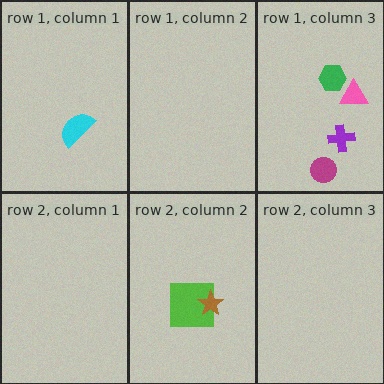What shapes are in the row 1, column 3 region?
The pink triangle, the green hexagon, the purple cross, the magenta circle.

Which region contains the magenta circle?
The row 1, column 3 region.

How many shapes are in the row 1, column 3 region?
4.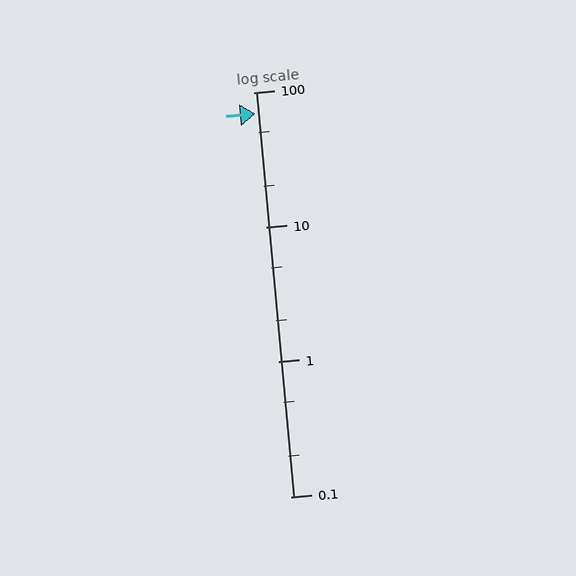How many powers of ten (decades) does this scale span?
The scale spans 3 decades, from 0.1 to 100.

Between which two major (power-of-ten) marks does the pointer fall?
The pointer is between 10 and 100.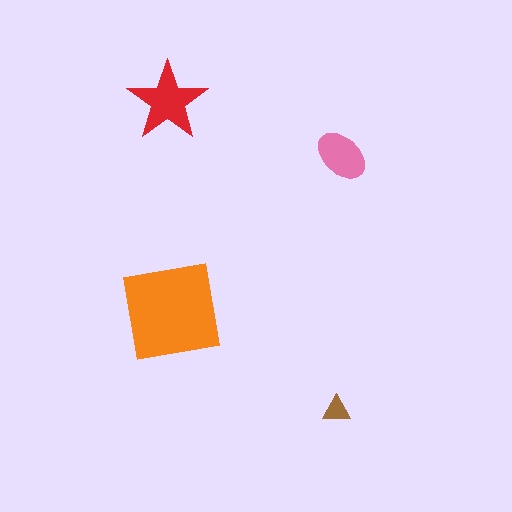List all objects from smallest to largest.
The brown triangle, the pink ellipse, the red star, the orange square.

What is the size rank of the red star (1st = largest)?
2nd.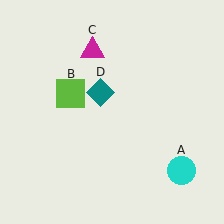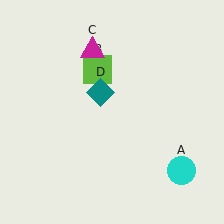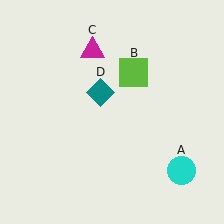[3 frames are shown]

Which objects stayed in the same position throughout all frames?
Cyan circle (object A) and magenta triangle (object C) and teal diamond (object D) remained stationary.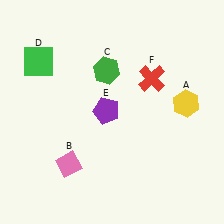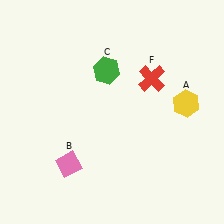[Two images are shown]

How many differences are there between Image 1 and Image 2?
There are 2 differences between the two images.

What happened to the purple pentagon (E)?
The purple pentagon (E) was removed in Image 2. It was in the top-left area of Image 1.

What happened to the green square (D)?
The green square (D) was removed in Image 2. It was in the top-left area of Image 1.